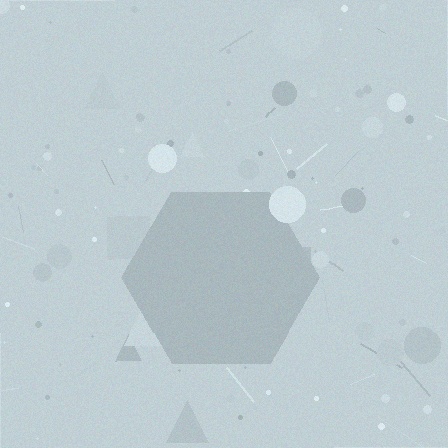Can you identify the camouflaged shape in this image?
The camouflaged shape is a hexagon.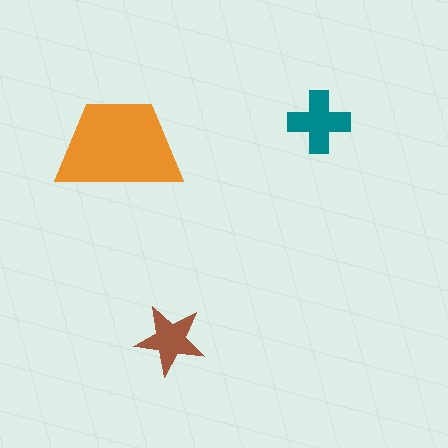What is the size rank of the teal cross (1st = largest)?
2nd.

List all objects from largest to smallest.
The orange trapezoid, the teal cross, the brown star.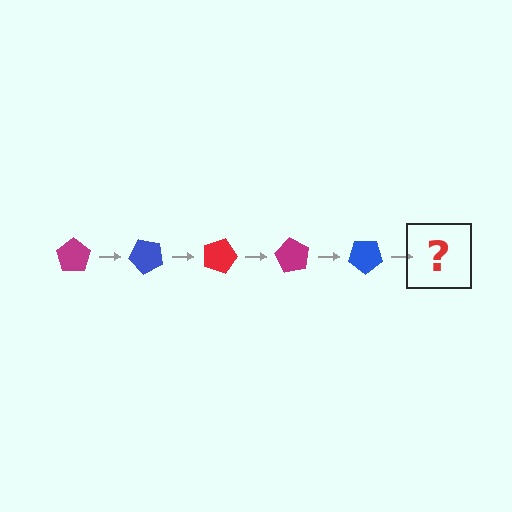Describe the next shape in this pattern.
It should be a red pentagon, rotated 225 degrees from the start.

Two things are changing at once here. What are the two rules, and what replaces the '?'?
The two rules are that it rotates 45 degrees each step and the color cycles through magenta, blue, and red. The '?' should be a red pentagon, rotated 225 degrees from the start.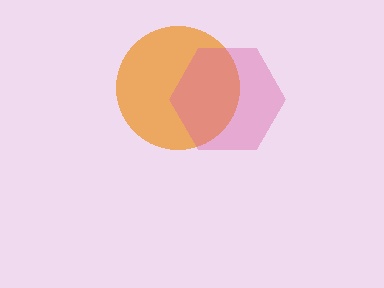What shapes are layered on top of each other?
The layered shapes are: an orange circle, a pink hexagon.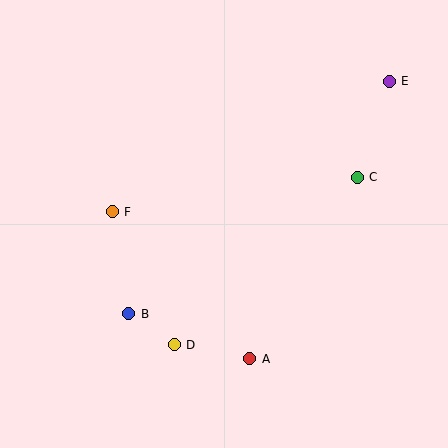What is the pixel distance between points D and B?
The distance between D and B is 55 pixels.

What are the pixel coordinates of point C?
Point C is at (357, 177).